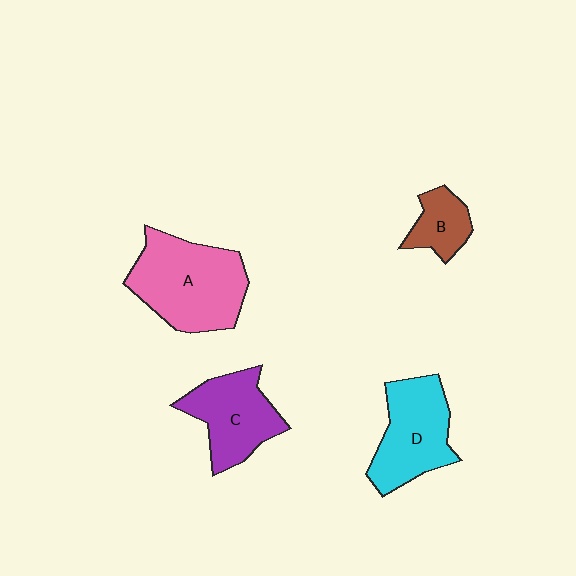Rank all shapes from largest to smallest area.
From largest to smallest: A (pink), D (cyan), C (purple), B (brown).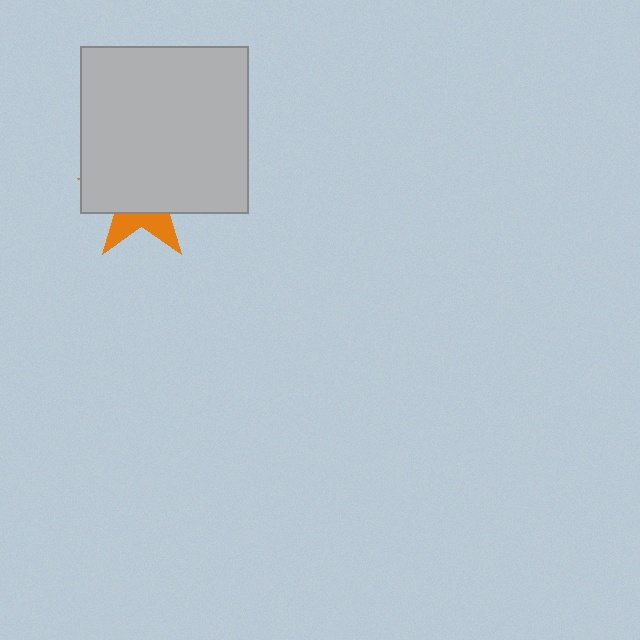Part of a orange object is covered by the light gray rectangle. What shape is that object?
It is a star.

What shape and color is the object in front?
The object in front is a light gray rectangle.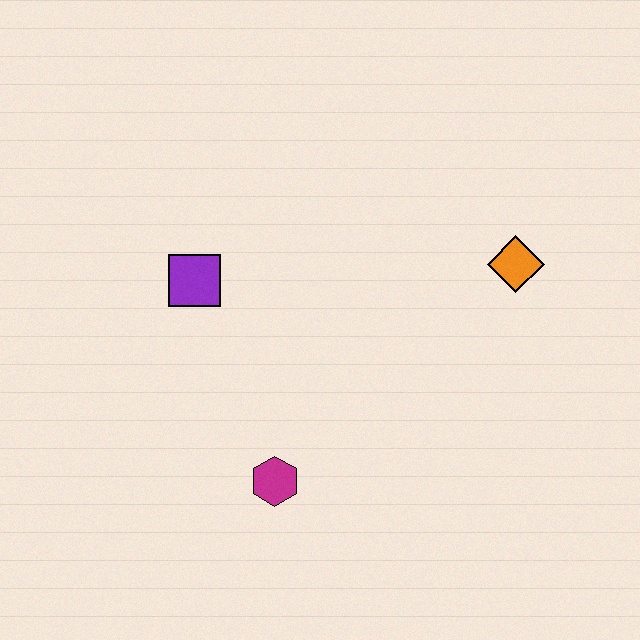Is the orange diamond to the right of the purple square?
Yes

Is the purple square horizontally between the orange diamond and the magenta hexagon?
No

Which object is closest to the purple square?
The magenta hexagon is closest to the purple square.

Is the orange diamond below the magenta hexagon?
No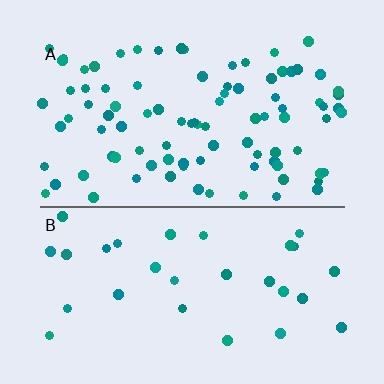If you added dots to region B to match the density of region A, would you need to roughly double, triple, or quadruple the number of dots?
Approximately triple.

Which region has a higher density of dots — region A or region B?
A (the top).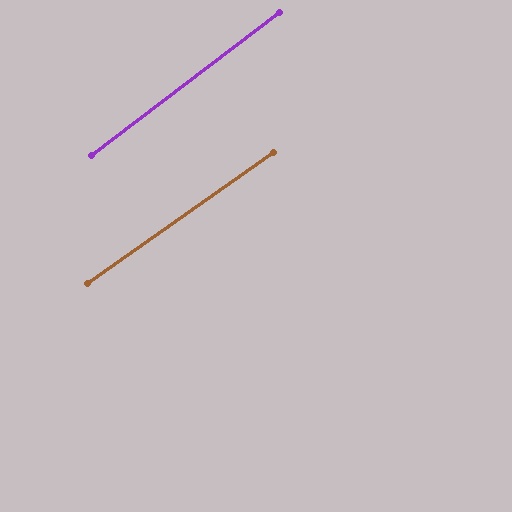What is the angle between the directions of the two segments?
Approximately 2 degrees.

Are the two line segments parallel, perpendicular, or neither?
Parallel — their directions differ by only 1.8°.